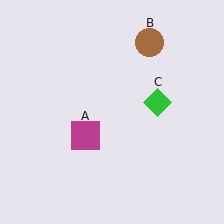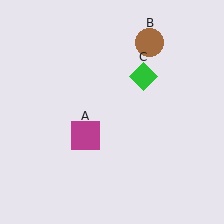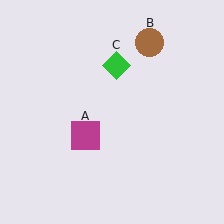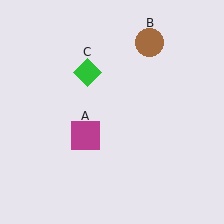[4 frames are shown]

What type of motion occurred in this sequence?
The green diamond (object C) rotated counterclockwise around the center of the scene.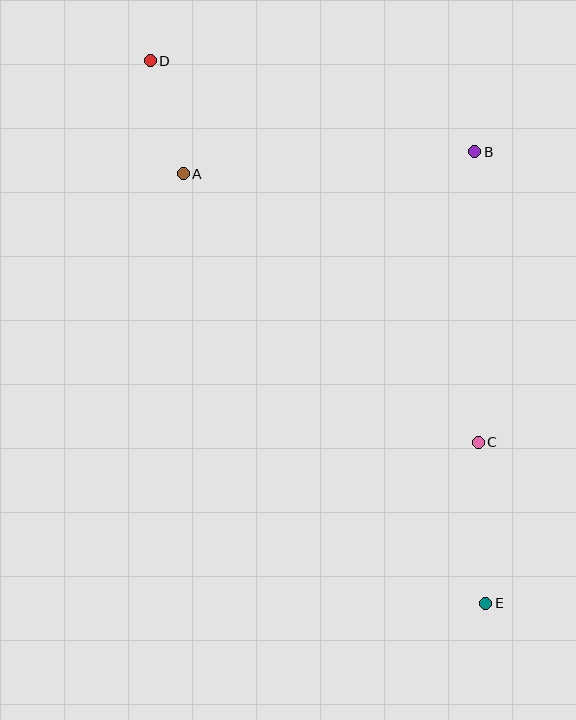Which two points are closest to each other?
Points A and D are closest to each other.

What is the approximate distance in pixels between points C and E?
The distance between C and E is approximately 161 pixels.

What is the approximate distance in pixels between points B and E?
The distance between B and E is approximately 452 pixels.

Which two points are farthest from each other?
Points D and E are farthest from each other.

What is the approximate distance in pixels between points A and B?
The distance between A and B is approximately 292 pixels.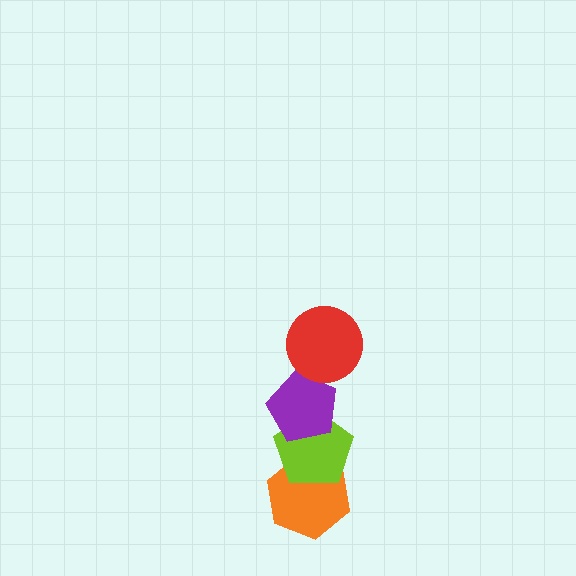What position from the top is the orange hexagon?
The orange hexagon is 4th from the top.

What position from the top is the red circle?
The red circle is 1st from the top.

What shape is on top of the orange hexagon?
The lime pentagon is on top of the orange hexagon.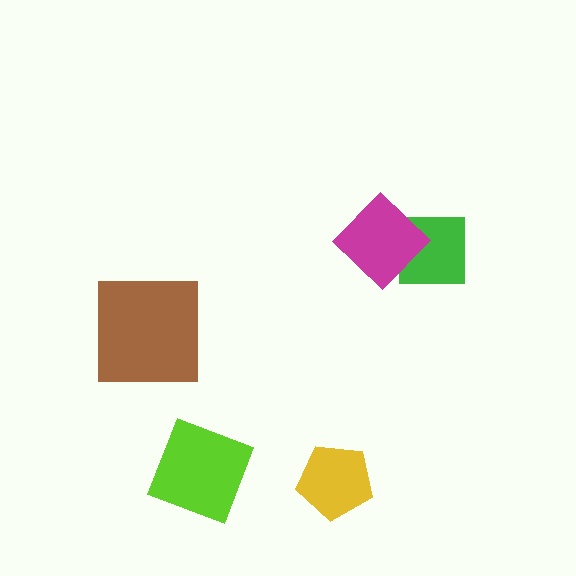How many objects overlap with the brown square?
0 objects overlap with the brown square.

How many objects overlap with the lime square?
0 objects overlap with the lime square.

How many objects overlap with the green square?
1 object overlaps with the green square.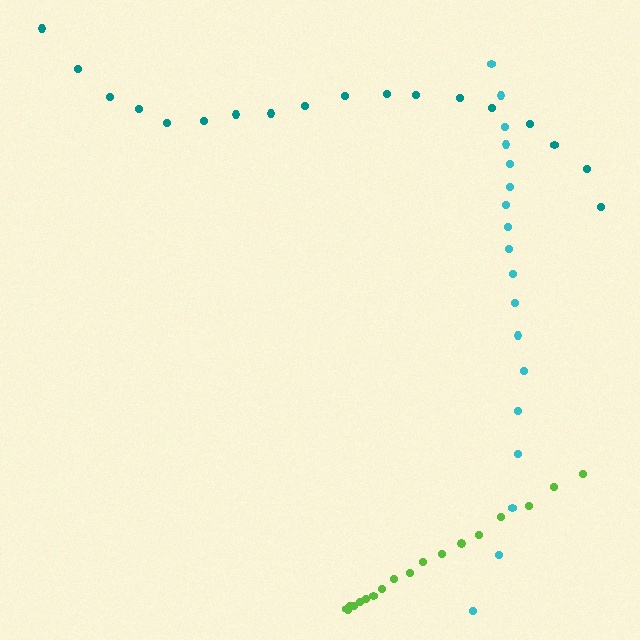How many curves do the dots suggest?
There are 3 distinct paths.